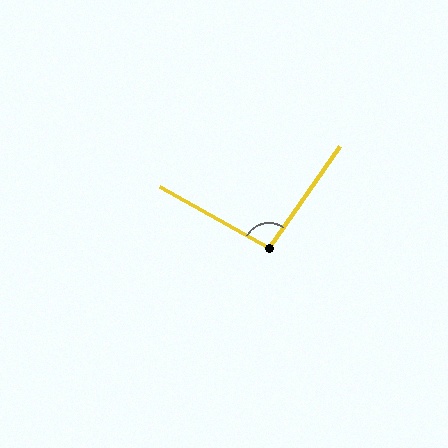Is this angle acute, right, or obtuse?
It is obtuse.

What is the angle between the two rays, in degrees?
Approximately 96 degrees.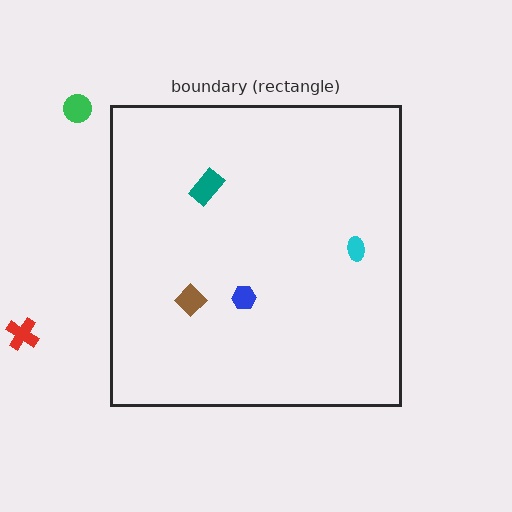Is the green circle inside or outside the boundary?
Outside.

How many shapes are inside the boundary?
4 inside, 2 outside.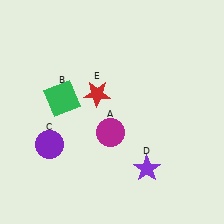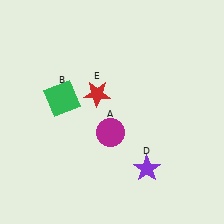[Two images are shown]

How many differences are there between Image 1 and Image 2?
There is 1 difference between the two images.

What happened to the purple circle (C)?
The purple circle (C) was removed in Image 2. It was in the bottom-left area of Image 1.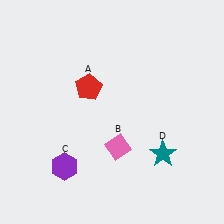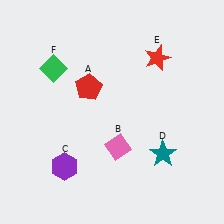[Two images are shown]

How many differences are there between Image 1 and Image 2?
There are 2 differences between the two images.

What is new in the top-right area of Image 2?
A red star (E) was added in the top-right area of Image 2.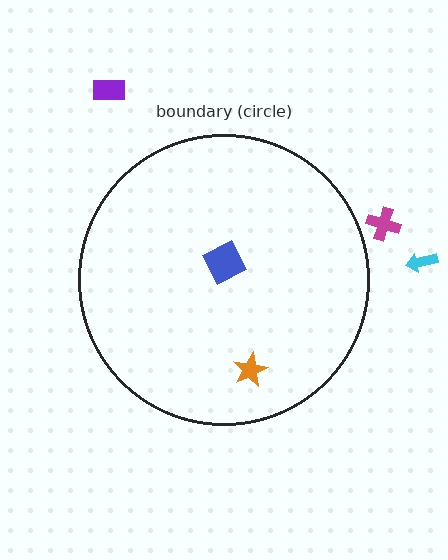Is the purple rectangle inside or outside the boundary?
Outside.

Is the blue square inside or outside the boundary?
Inside.